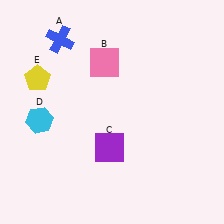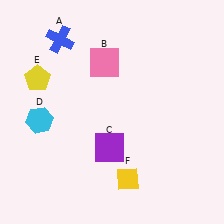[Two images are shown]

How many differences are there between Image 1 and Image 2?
There is 1 difference between the two images.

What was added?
A yellow diamond (F) was added in Image 2.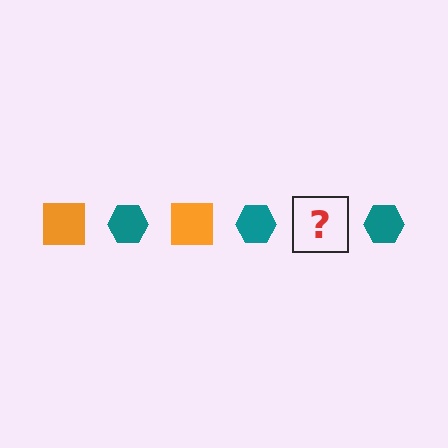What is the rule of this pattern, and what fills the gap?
The rule is that the pattern alternates between orange square and teal hexagon. The gap should be filled with an orange square.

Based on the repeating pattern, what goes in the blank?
The blank should be an orange square.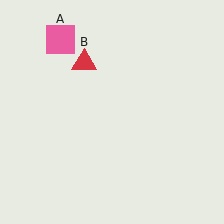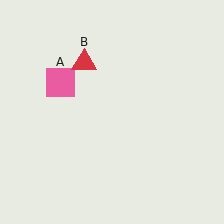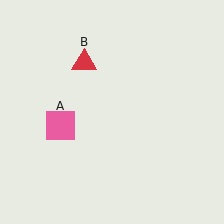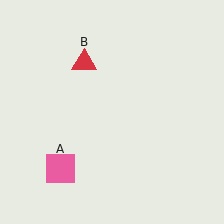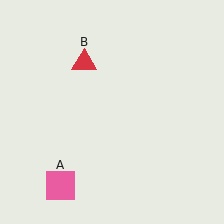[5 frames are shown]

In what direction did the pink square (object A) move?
The pink square (object A) moved down.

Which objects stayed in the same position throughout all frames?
Red triangle (object B) remained stationary.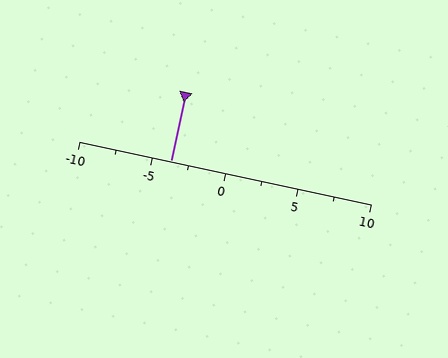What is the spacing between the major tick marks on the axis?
The major ticks are spaced 5 apart.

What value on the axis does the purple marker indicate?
The marker indicates approximately -3.8.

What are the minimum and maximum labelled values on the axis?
The axis runs from -10 to 10.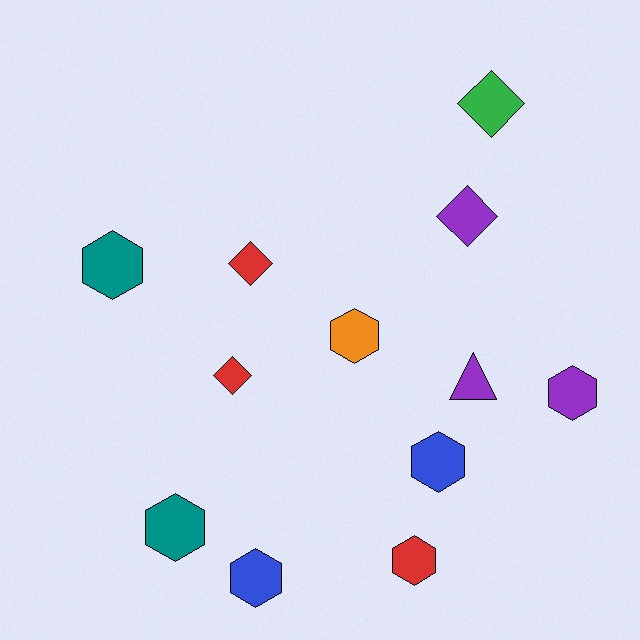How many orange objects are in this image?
There is 1 orange object.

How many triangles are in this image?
There is 1 triangle.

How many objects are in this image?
There are 12 objects.